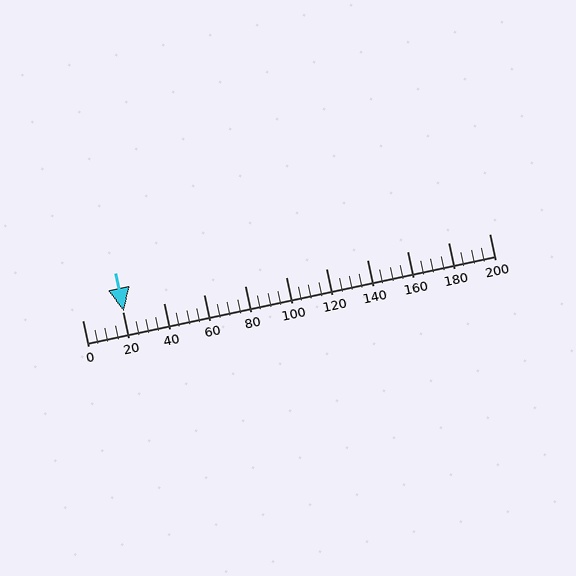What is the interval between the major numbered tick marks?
The major tick marks are spaced 20 units apart.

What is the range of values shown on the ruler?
The ruler shows values from 0 to 200.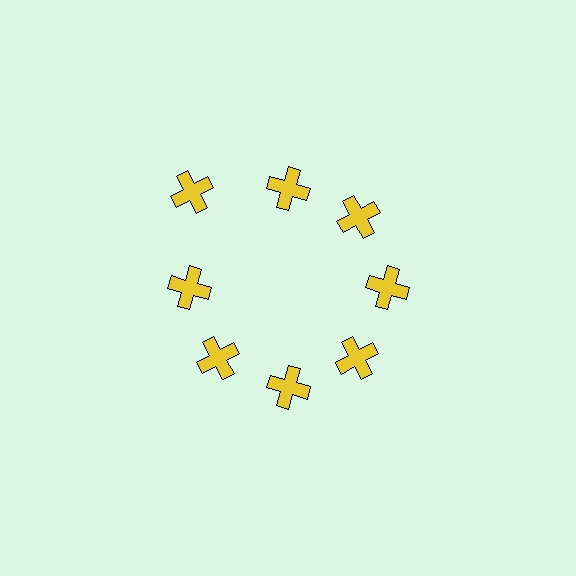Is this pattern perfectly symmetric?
No. The 8 yellow crosses are arranged in a ring, but one element near the 10 o'clock position is pushed outward from the center, breaking the 8-fold rotational symmetry.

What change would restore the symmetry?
The symmetry would be restored by moving it inward, back onto the ring so that all 8 crosses sit at equal angles and equal distance from the center.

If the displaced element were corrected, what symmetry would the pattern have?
It would have 8-fold rotational symmetry — the pattern would map onto itself every 45 degrees.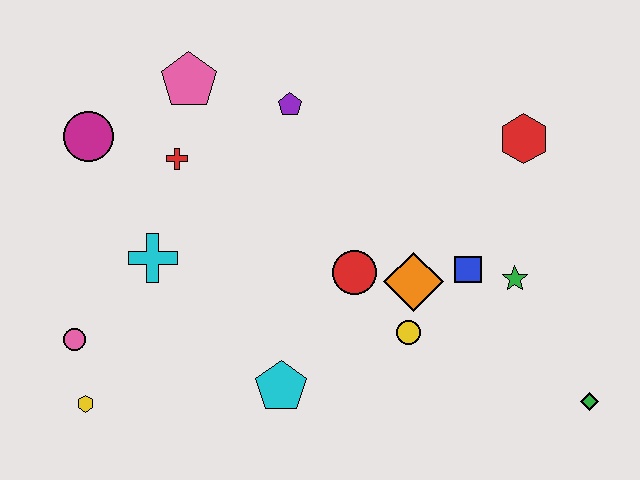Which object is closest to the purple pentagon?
The pink pentagon is closest to the purple pentagon.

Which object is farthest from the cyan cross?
The green diamond is farthest from the cyan cross.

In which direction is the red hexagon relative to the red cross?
The red hexagon is to the right of the red cross.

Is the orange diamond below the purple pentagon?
Yes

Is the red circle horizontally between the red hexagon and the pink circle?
Yes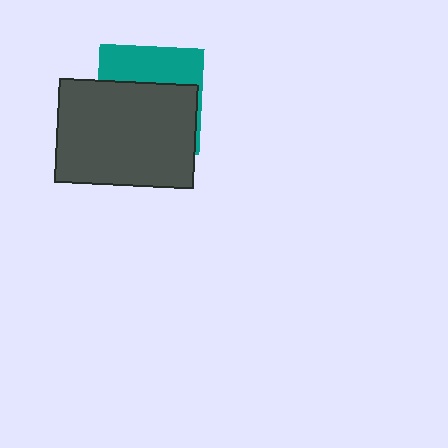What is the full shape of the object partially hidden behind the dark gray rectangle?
The partially hidden object is a teal square.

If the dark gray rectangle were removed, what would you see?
You would see the complete teal square.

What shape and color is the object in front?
The object in front is a dark gray rectangle.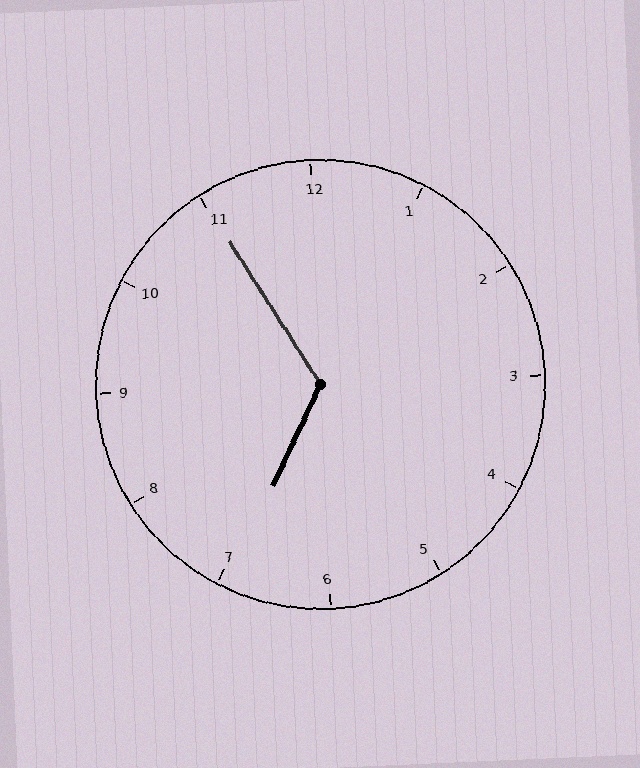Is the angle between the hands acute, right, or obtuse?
It is obtuse.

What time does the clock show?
6:55.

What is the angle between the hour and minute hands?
Approximately 122 degrees.